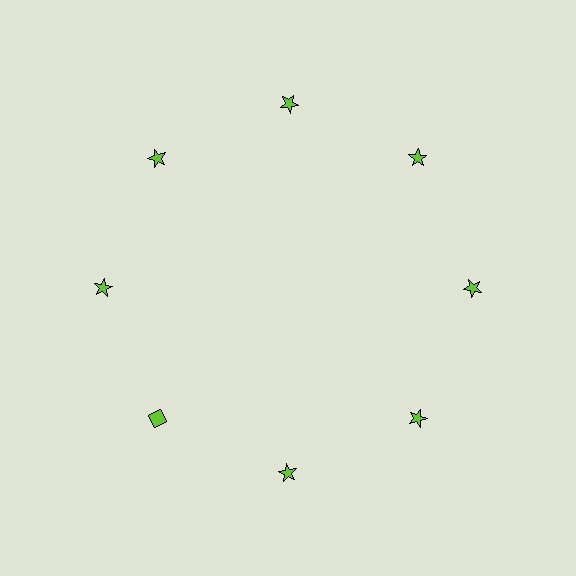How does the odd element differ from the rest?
It has a different shape: diamond instead of star.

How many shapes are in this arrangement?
There are 8 shapes arranged in a ring pattern.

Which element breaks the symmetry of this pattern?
The lime diamond at roughly the 8 o'clock position breaks the symmetry. All other shapes are lime stars.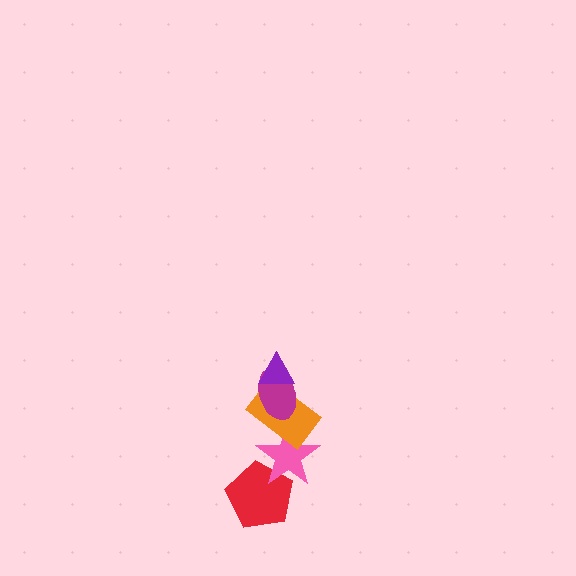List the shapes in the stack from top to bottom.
From top to bottom: the purple triangle, the magenta ellipse, the orange rectangle, the pink star, the red pentagon.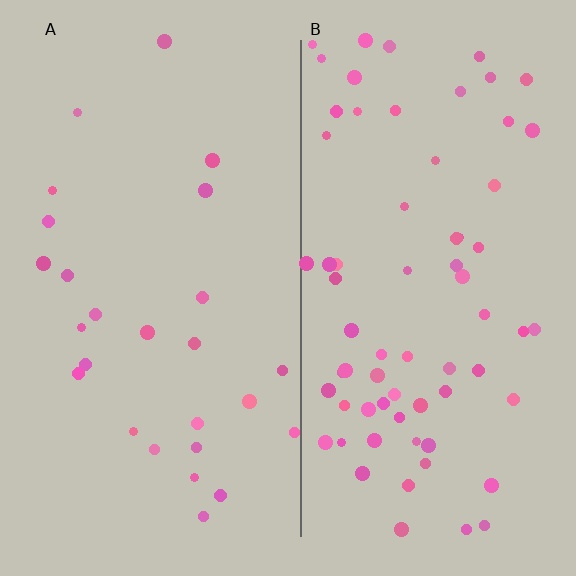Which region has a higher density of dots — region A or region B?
B (the right).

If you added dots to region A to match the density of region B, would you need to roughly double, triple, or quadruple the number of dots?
Approximately triple.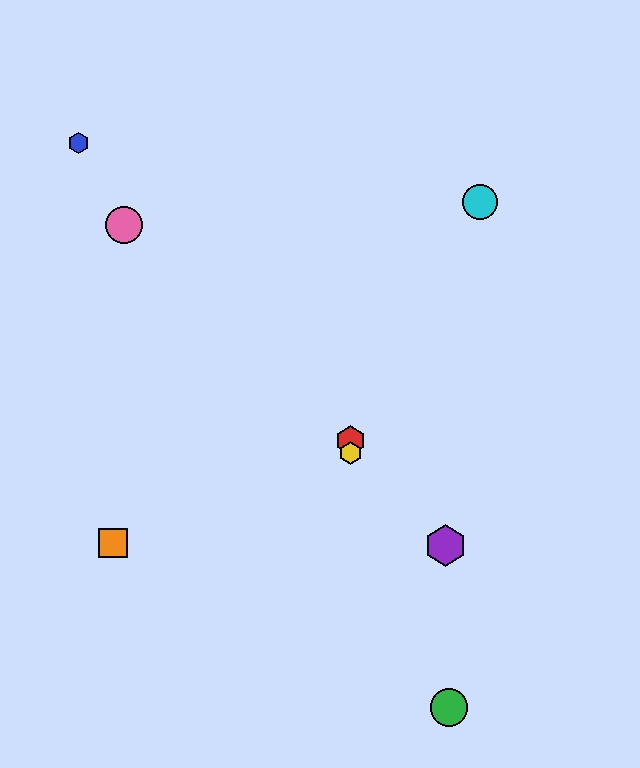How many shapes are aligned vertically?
2 shapes (the red hexagon, the yellow hexagon) are aligned vertically.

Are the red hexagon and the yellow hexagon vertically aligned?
Yes, both are at x≈351.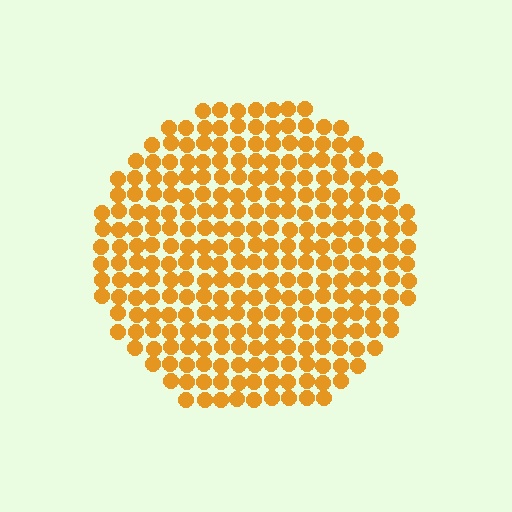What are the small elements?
The small elements are circles.